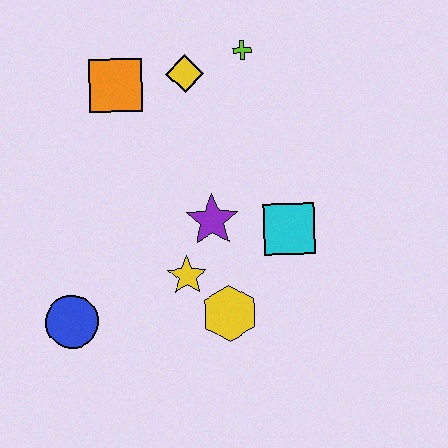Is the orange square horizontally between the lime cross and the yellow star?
No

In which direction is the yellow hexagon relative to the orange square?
The yellow hexagon is below the orange square.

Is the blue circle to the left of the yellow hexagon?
Yes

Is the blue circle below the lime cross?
Yes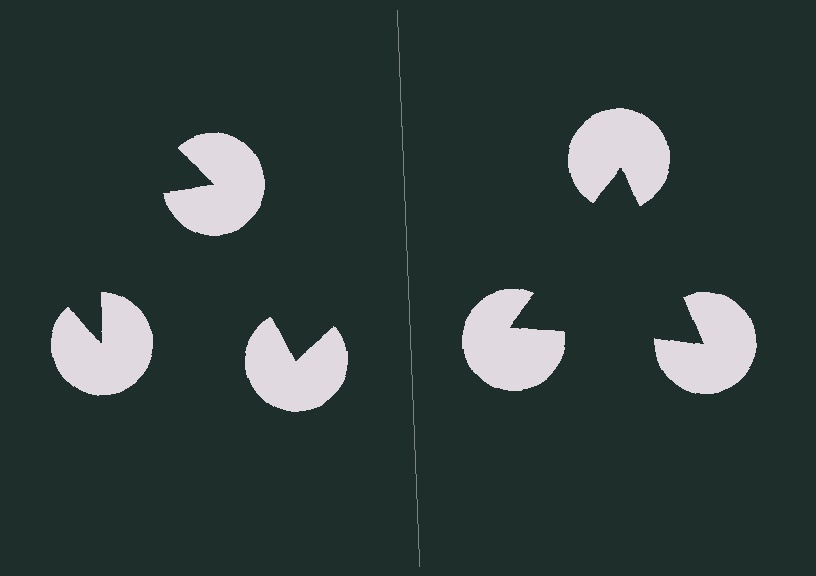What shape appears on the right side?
An illusory triangle.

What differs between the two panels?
The pac-man discs are positioned identically on both sides; only the wedge orientations differ. On the right they align to a triangle; on the left they are misaligned.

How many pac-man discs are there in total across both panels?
6 — 3 on each side.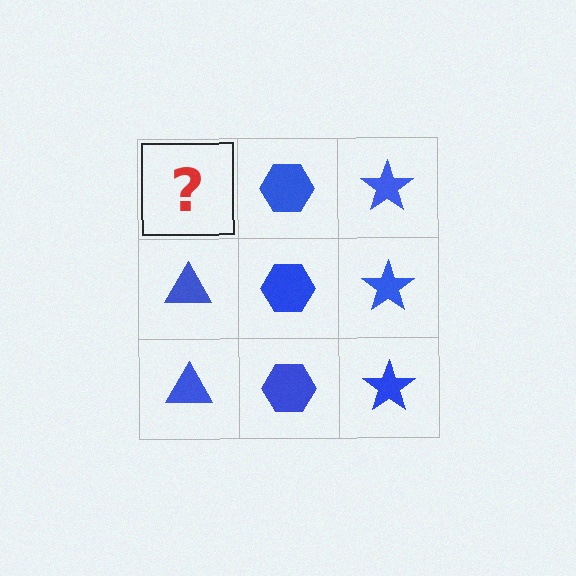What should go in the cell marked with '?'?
The missing cell should contain a blue triangle.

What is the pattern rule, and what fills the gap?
The rule is that each column has a consistent shape. The gap should be filled with a blue triangle.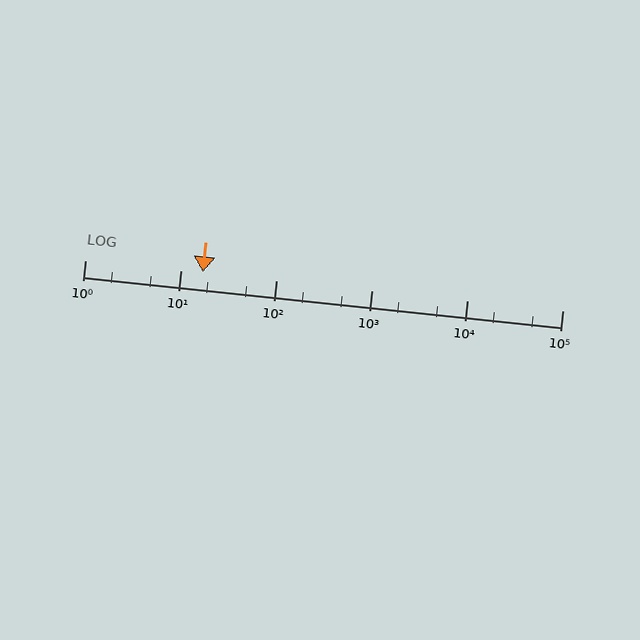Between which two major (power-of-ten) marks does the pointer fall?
The pointer is between 10 and 100.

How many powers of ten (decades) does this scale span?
The scale spans 5 decades, from 1 to 100000.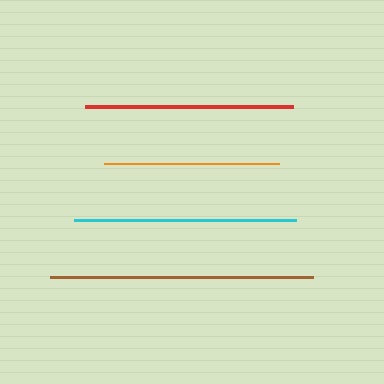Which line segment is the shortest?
The orange line is the shortest at approximately 175 pixels.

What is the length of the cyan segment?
The cyan segment is approximately 222 pixels long.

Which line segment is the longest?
The brown line is the longest at approximately 263 pixels.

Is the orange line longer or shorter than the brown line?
The brown line is longer than the orange line.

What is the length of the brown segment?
The brown segment is approximately 263 pixels long.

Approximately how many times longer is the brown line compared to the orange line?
The brown line is approximately 1.5 times the length of the orange line.